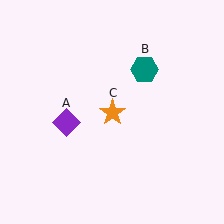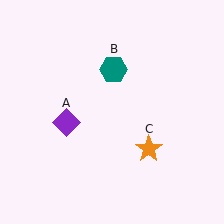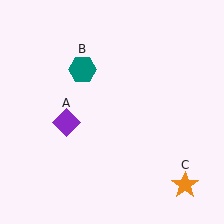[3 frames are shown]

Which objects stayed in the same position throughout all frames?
Purple diamond (object A) remained stationary.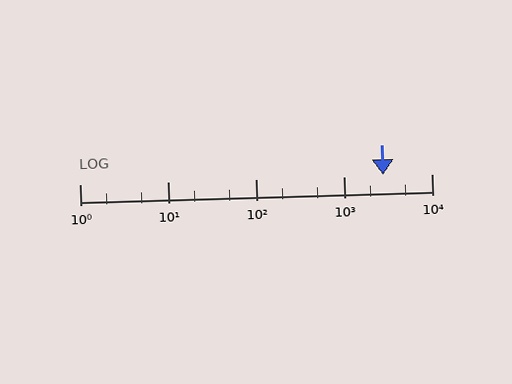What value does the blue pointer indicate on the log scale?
The pointer indicates approximately 2800.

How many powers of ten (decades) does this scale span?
The scale spans 4 decades, from 1 to 10000.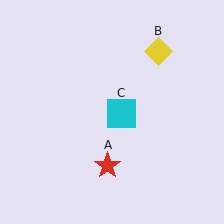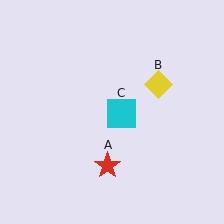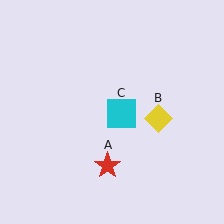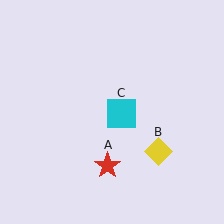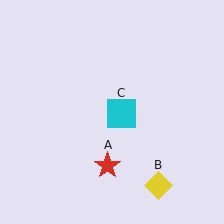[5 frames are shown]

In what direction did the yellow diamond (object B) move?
The yellow diamond (object B) moved down.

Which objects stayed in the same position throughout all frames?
Red star (object A) and cyan square (object C) remained stationary.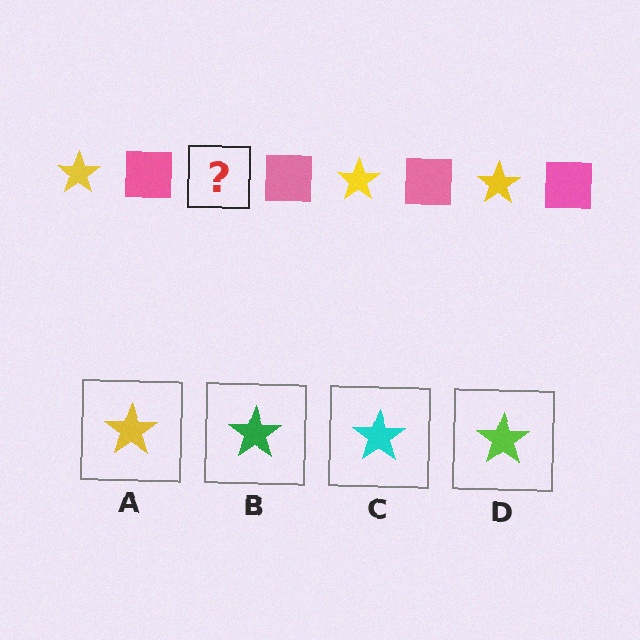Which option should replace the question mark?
Option A.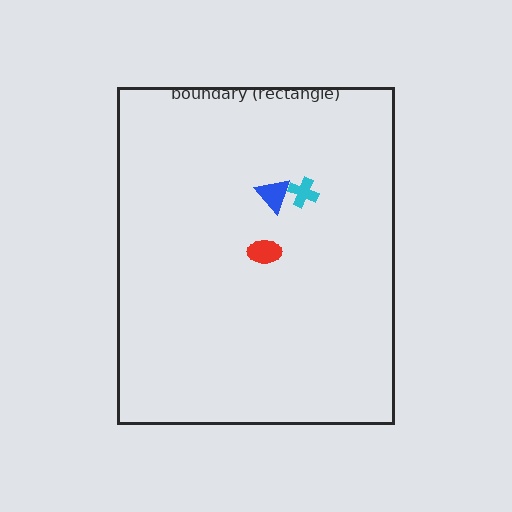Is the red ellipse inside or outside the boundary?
Inside.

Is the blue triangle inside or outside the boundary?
Inside.